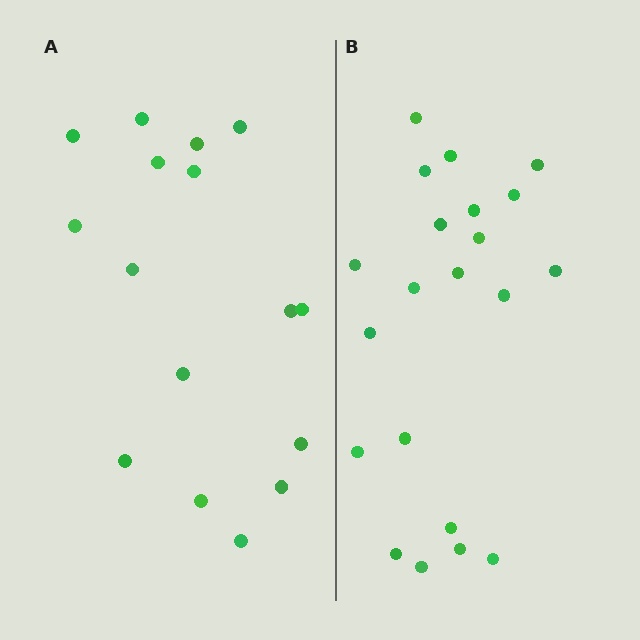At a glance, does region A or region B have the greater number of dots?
Region B (the right region) has more dots.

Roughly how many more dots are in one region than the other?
Region B has about 5 more dots than region A.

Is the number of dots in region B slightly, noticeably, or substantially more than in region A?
Region B has noticeably more, but not dramatically so. The ratio is roughly 1.3 to 1.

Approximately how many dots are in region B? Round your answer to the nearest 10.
About 20 dots. (The exact count is 21, which rounds to 20.)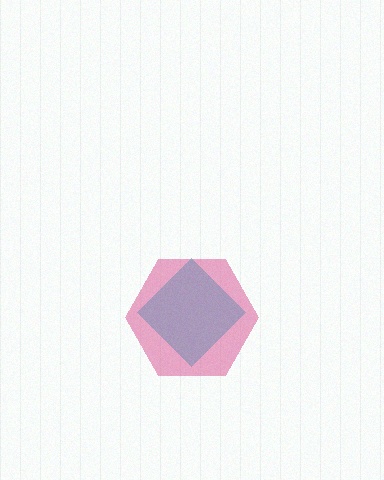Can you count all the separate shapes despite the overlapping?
Yes, there are 2 separate shapes.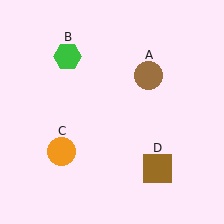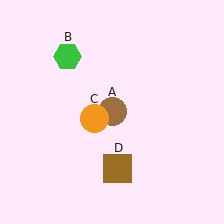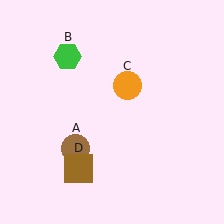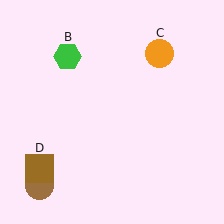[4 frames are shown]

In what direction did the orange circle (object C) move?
The orange circle (object C) moved up and to the right.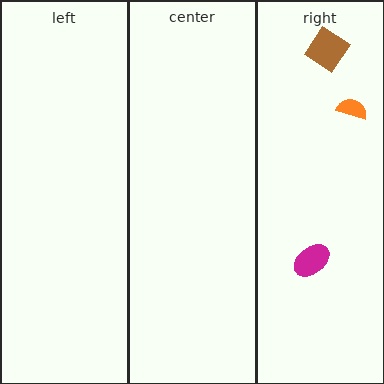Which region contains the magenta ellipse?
The right region.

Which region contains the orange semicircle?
The right region.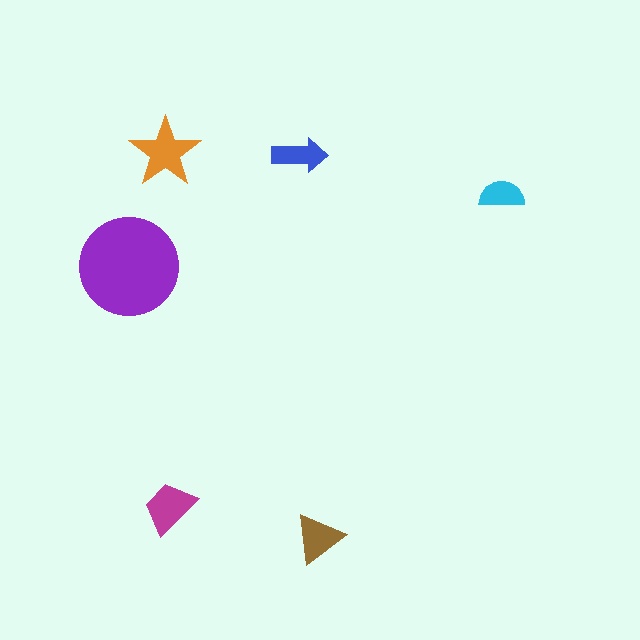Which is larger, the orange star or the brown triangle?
The orange star.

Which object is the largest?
The purple circle.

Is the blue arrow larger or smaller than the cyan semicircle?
Larger.